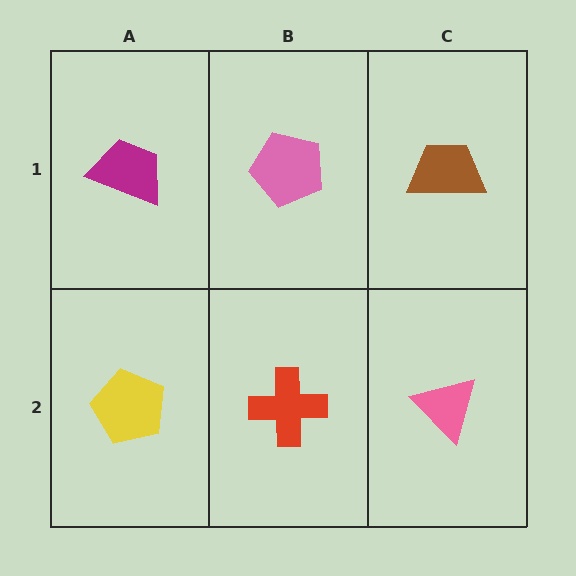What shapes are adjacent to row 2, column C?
A brown trapezoid (row 1, column C), a red cross (row 2, column B).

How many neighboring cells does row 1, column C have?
2.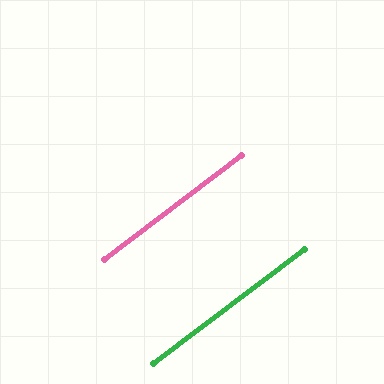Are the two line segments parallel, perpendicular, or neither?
Parallel — their directions differ by only 0.2°.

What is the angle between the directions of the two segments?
Approximately 0 degrees.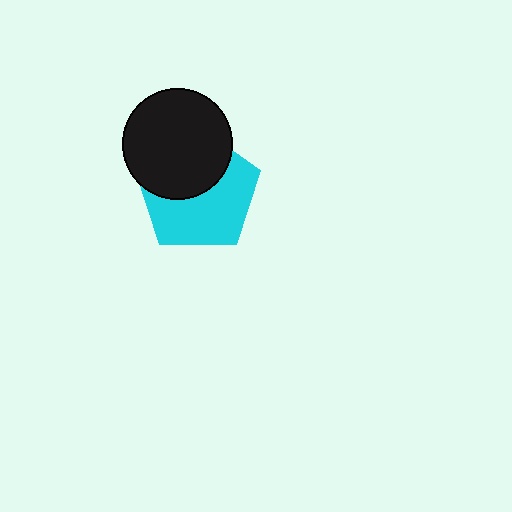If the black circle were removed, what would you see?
You would see the complete cyan pentagon.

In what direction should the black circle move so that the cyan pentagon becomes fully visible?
The black circle should move up. That is the shortest direction to clear the overlap and leave the cyan pentagon fully visible.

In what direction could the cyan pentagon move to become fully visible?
The cyan pentagon could move down. That would shift it out from behind the black circle entirely.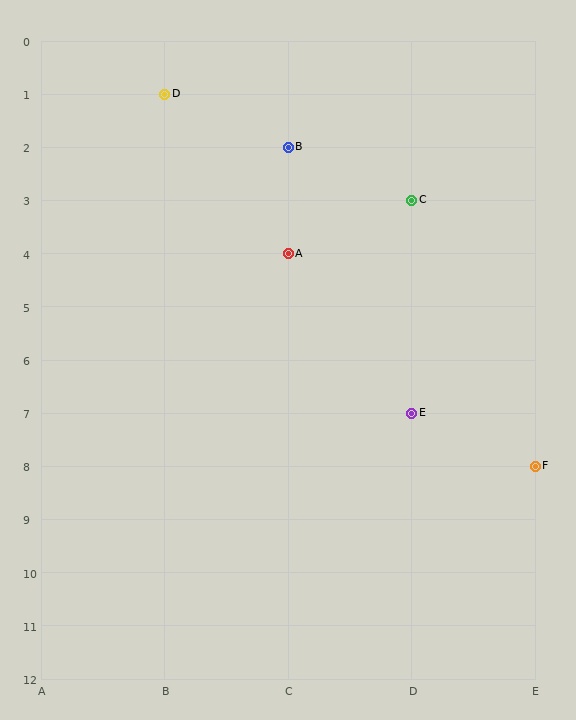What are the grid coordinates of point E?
Point E is at grid coordinates (D, 7).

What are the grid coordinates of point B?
Point B is at grid coordinates (C, 2).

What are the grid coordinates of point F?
Point F is at grid coordinates (E, 8).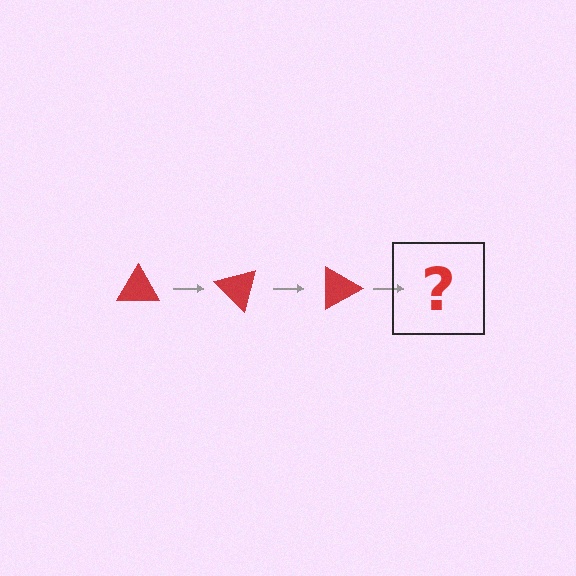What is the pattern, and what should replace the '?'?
The pattern is that the triangle rotates 45 degrees each step. The '?' should be a red triangle rotated 135 degrees.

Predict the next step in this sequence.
The next step is a red triangle rotated 135 degrees.